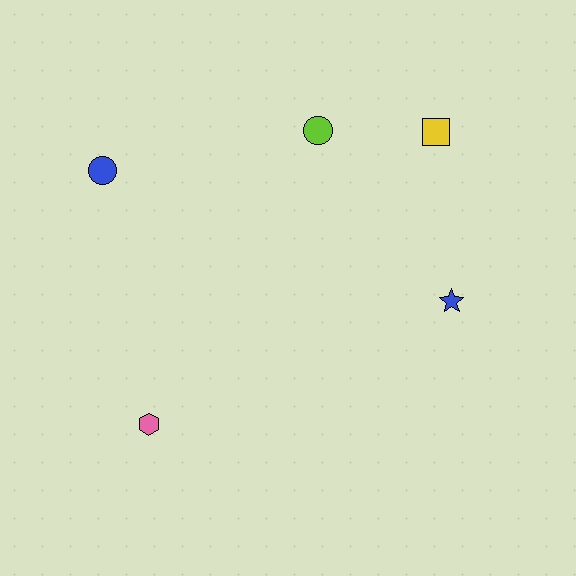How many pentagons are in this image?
There are no pentagons.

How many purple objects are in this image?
There are no purple objects.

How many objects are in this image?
There are 5 objects.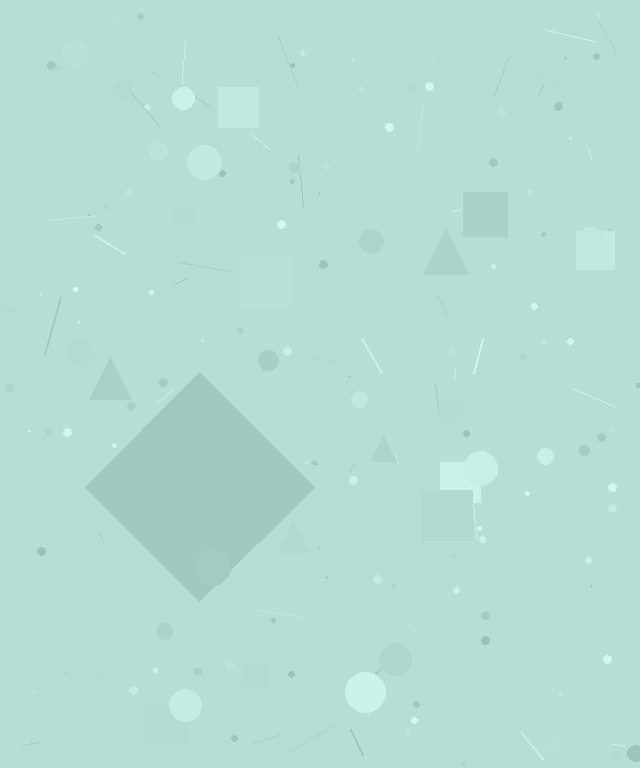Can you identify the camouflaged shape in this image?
The camouflaged shape is a diamond.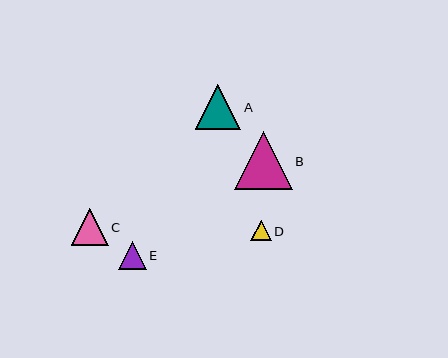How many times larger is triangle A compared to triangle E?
Triangle A is approximately 1.7 times the size of triangle E.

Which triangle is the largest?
Triangle B is the largest with a size of approximately 58 pixels.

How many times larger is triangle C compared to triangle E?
Triangle C is approximately 1.3 times the size of triangle E.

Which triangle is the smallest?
Triangle D is the smallest with a size of approximately 20 pixels.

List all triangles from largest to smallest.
From largest to smallest: B, A, C, E, D.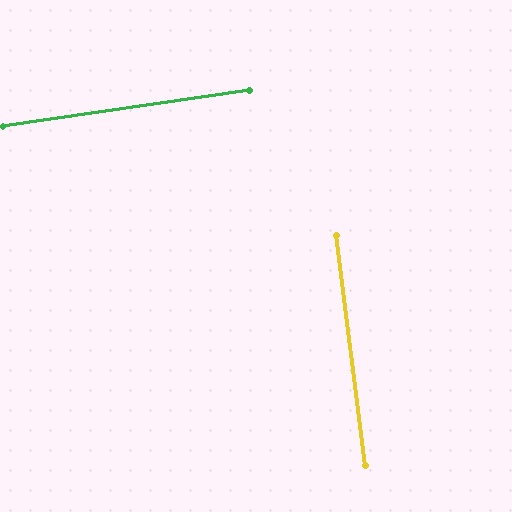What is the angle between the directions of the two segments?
Approximately 89 degrees.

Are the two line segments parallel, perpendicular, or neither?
Perpendicular — they meet at approximately 89°.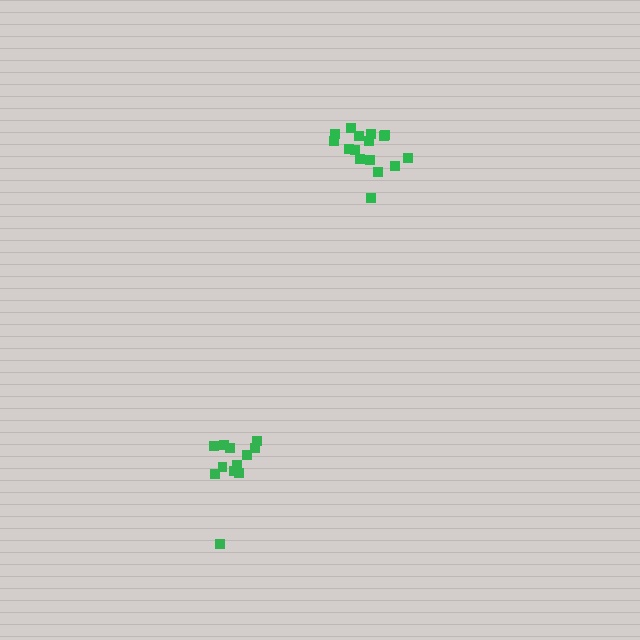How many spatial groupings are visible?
There are 2 spatial groupings.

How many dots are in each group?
Group 1: 12 dots, Group 2: 16 dots (28 total).